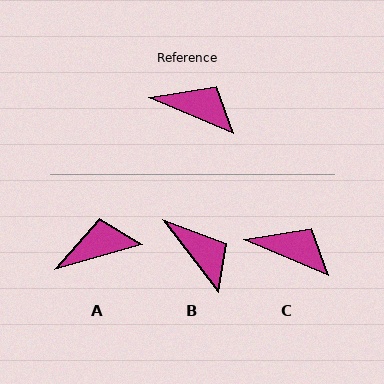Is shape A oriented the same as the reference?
No, it is off by about 39 degrees.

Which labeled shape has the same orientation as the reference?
C.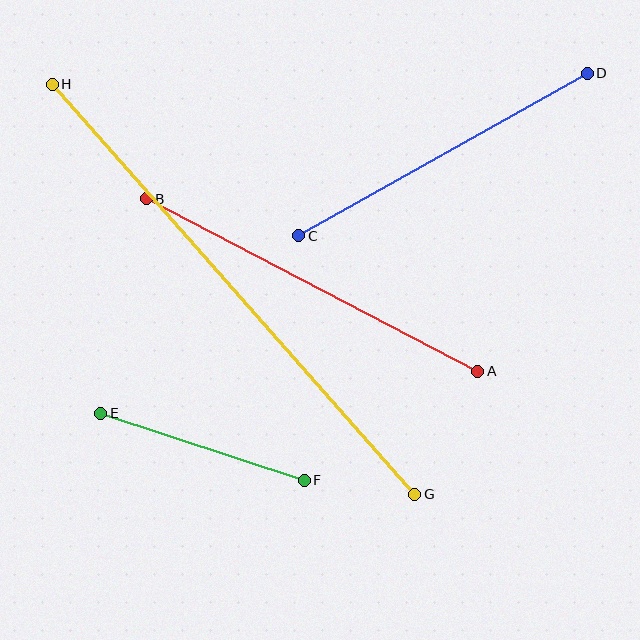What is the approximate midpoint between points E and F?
The midpoint is at approximately (203, 447) pixels.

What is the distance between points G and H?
The distance is approximately 547 pixels.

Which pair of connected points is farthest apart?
Points G and H are farthest apart.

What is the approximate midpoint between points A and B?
The midpoint is at approximately (312, 285) pixels.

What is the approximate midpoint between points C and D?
The midpoint is at approximately (443, 155) pixels.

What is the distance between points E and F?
The distance is approximately 214 pixels.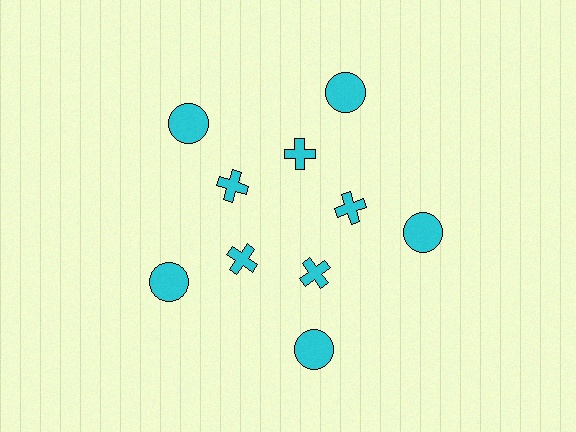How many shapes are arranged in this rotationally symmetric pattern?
There are 10 shapes, arranged in 5 groups of 2.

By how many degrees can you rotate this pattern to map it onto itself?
The pattern maps onto itself every 72 degrees of rotation.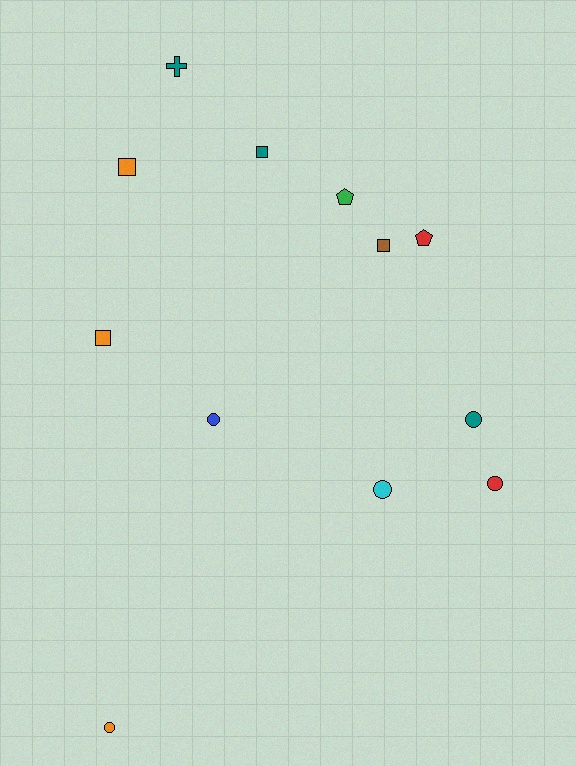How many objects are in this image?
There are 12 objects.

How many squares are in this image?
There are 4 squares.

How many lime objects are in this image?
There are no lime objects.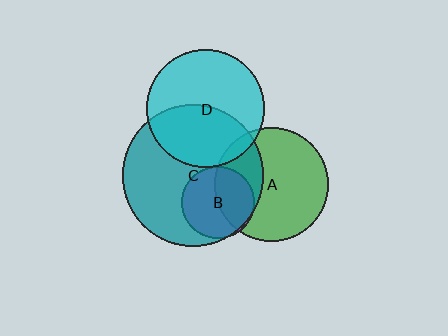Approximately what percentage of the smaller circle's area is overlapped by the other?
Approximately 45%.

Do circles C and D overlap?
Yes.